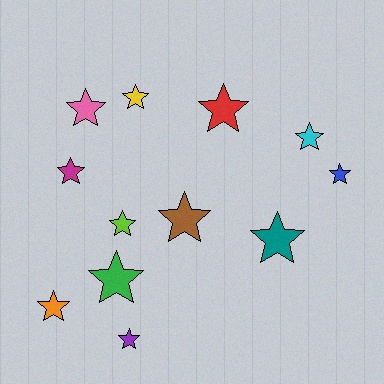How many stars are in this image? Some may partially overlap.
There are 12 stars.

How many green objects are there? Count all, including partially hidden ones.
There is 1 green object.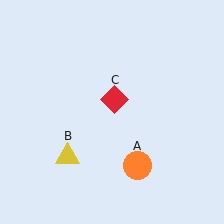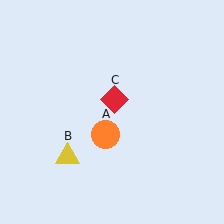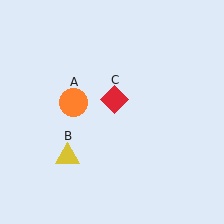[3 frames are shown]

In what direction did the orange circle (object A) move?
The orange circle (object A) moved up and to the left.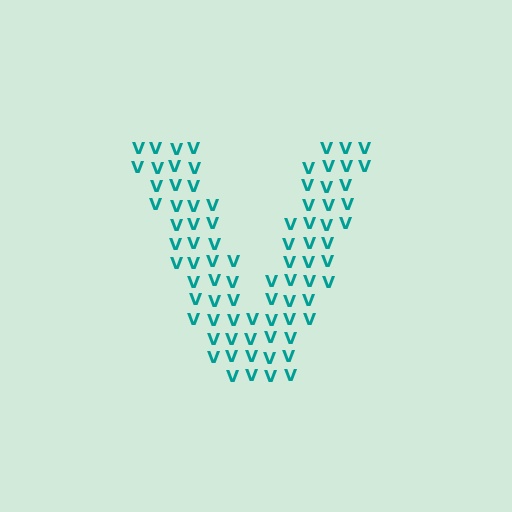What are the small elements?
The small elements are letter V's.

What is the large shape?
The large shape is the letter V.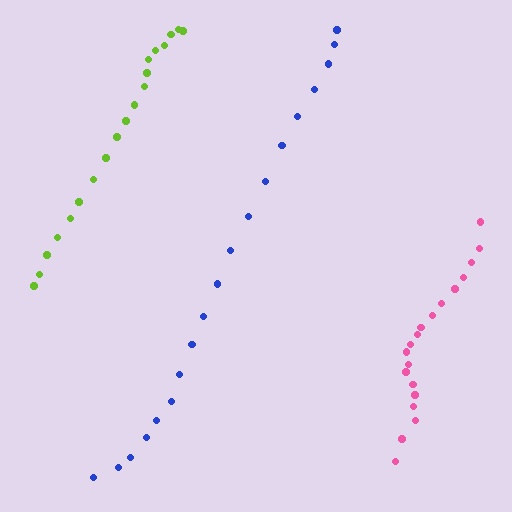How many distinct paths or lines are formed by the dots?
There are 3 distinct paths.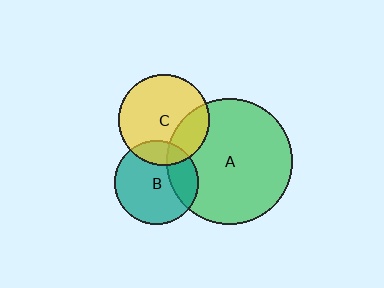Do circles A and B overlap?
Yes.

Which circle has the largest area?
Circle A (green).